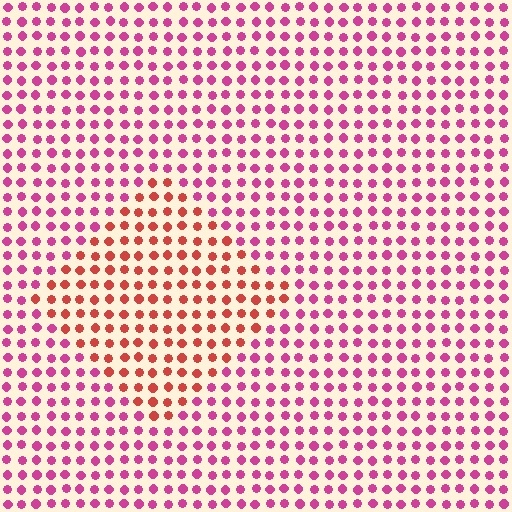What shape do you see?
I see a diamond.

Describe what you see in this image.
The image is filled with small magenta elements in a uniform arrangement. A diamond-shaped region is visible where the elements are tinted to a slightly different hue, forming a subtle color boundary.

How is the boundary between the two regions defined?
The boundary is defined purely by a slight shift in hue (about 39 degrees). Spacing, size, and orientation are identical on both sides.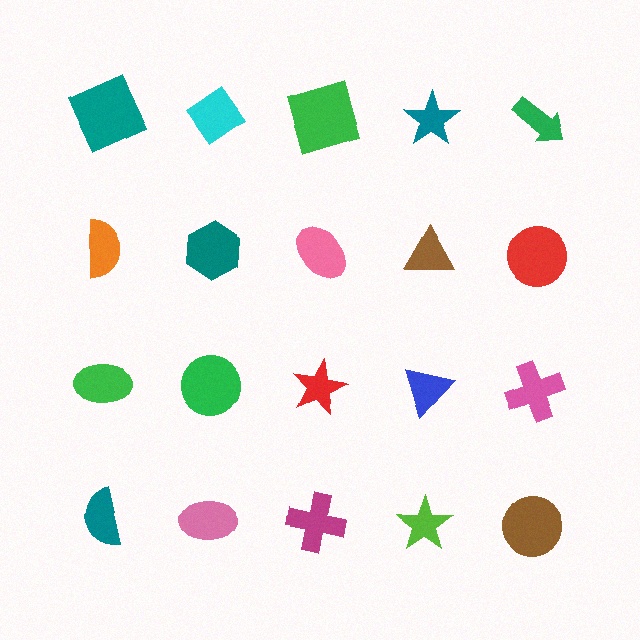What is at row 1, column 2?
A cyan diamond.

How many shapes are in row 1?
5 shapes.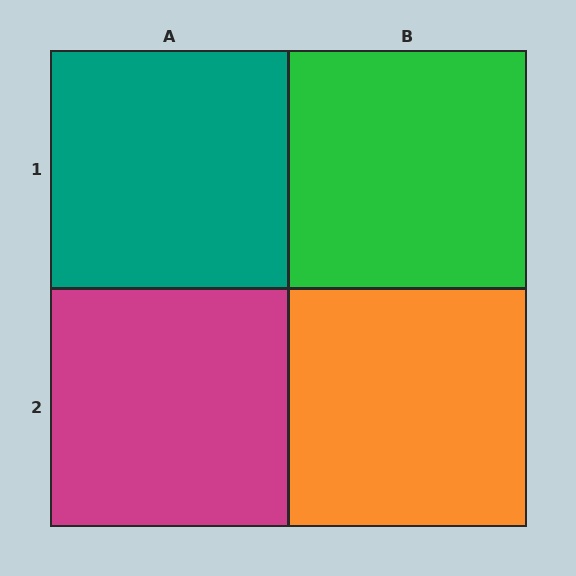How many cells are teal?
1 cell is teal.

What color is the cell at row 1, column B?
Green.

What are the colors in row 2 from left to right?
Magenta, orange.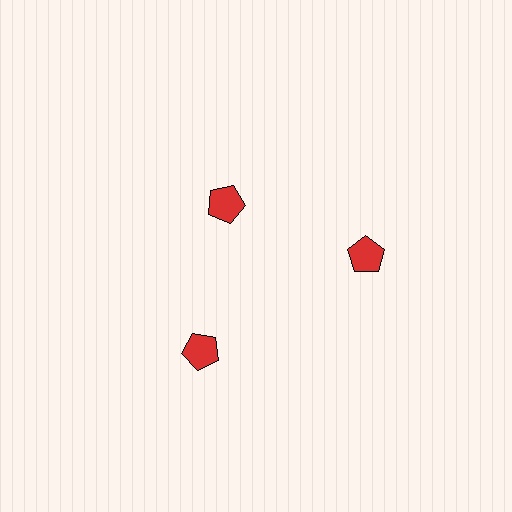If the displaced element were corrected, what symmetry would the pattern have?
It would have 3-fold rotational symmetry — the pattern would map onto itself every 120 degrees.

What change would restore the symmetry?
The symmetry would be restored by moving it outward, back onto the ring so that all 3 pentagons sit at equal angles and equal distance from the center.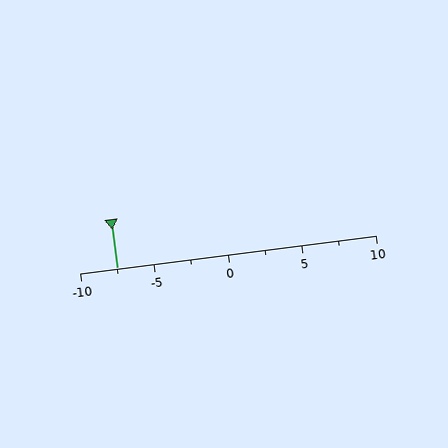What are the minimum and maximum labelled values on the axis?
The axis runs from -10 to 10.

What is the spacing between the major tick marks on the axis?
The major ticks are spaced 5 apart.